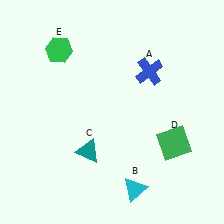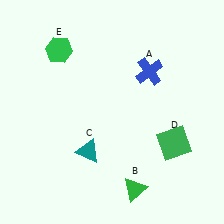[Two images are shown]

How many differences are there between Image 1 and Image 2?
There is 1 difference between the two images.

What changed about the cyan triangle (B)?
In Image 1, B is cyan. In Image 2, it changed to green.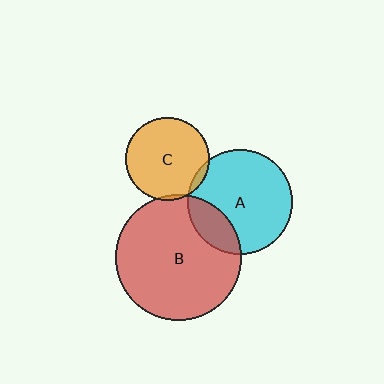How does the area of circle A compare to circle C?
Approximately 1.6 times.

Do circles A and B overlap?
Yes.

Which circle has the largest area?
Circle B (red).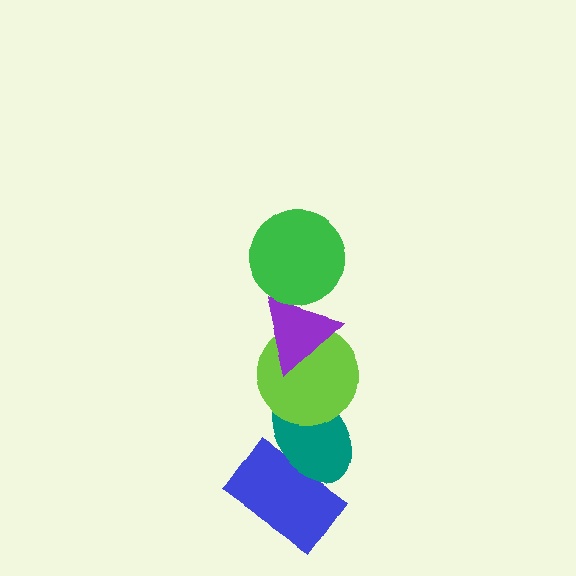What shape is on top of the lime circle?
The purple triangle is on top of the lime circle.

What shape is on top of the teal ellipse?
The lime circle is on top of the teal ellipse.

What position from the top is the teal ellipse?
The teal ellipse is 4th from the top.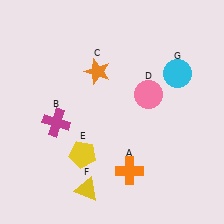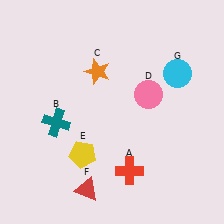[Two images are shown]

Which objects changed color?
A changed from orange to red. B changed from magenta to teal. F changed from yellow to red.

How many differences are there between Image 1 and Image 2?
There are 3 differences between the two images.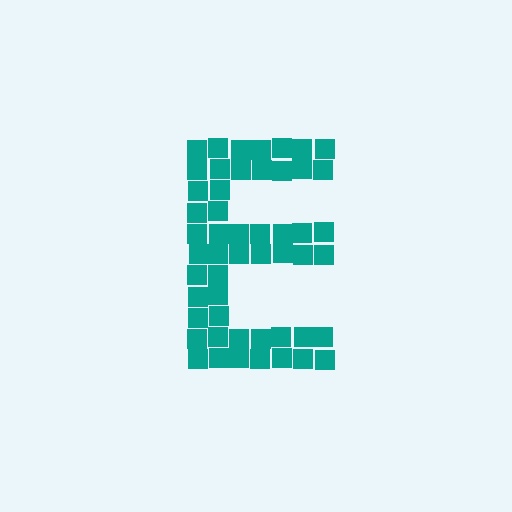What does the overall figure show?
The overall figure shows the letter E.